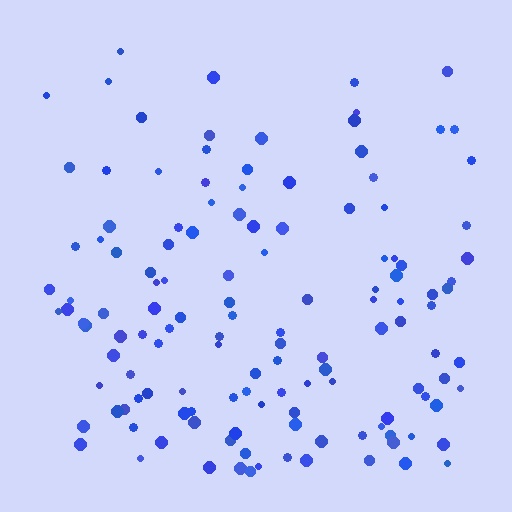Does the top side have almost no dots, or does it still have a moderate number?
Still a moderate number, just noticeably fewer than the bottom.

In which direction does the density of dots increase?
From top to bottom, with the bottom side densest.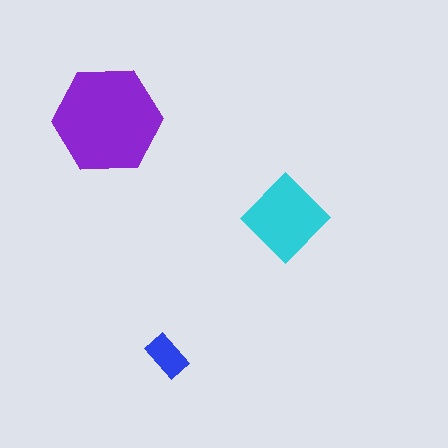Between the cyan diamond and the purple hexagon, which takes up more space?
The purple hexagon.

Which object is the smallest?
The blue rectangle.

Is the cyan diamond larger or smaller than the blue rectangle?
Larger.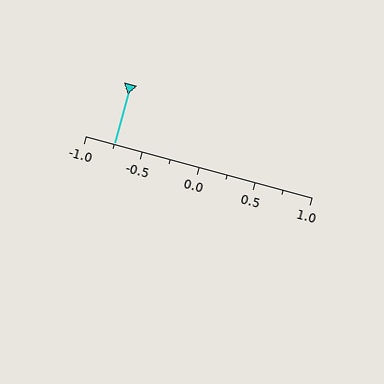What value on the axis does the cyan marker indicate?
The marker indicates approximately -0.75.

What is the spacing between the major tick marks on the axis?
The major ticks are spaced 0.5 apart.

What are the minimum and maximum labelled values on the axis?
The axis runs from -1.0 to 1.0.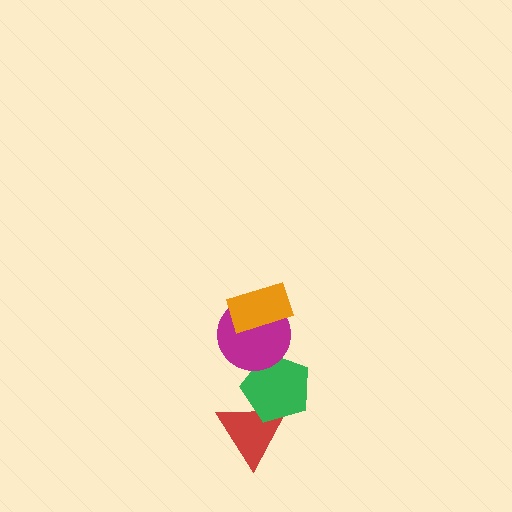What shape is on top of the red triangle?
The green pentagon is on top of the red triangle.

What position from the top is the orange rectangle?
The orange rectangle is 1st from the top.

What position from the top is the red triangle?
The red triangle is 4th from the top.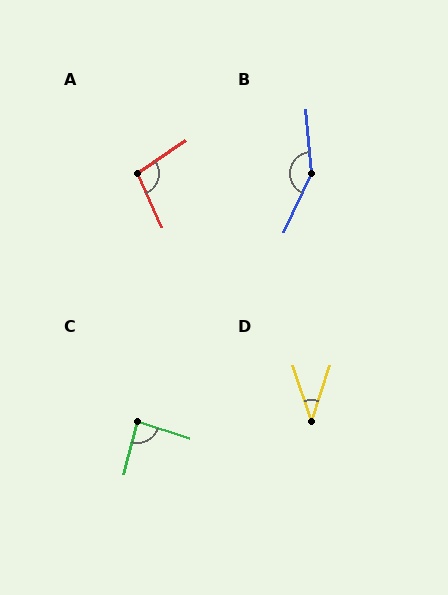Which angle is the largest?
B, at approximately 150 degrees.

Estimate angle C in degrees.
Approximately 87 degrees.